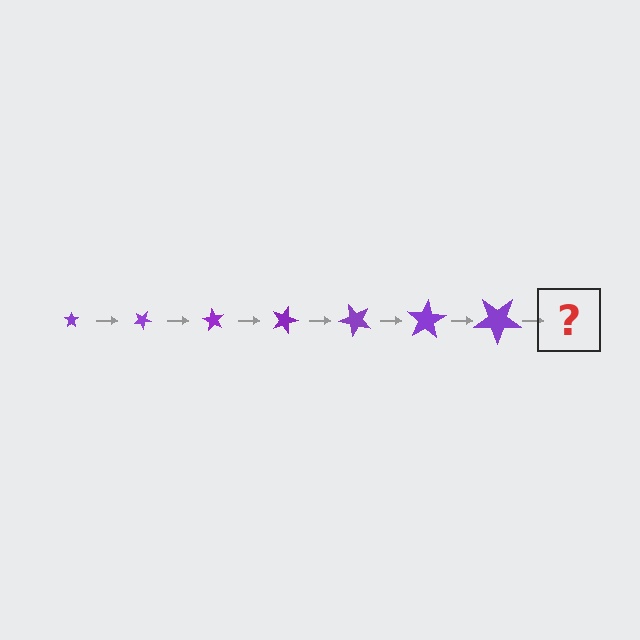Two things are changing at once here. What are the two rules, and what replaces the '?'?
The two rules are that the star grows larger each step and it rotates 30 degrees each step. The '?' should be a star, larger than the previous one and rotated 210 degrees from the start.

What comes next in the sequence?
The next element should be a star, larger than the previous one and rotated 210 degrees from the start.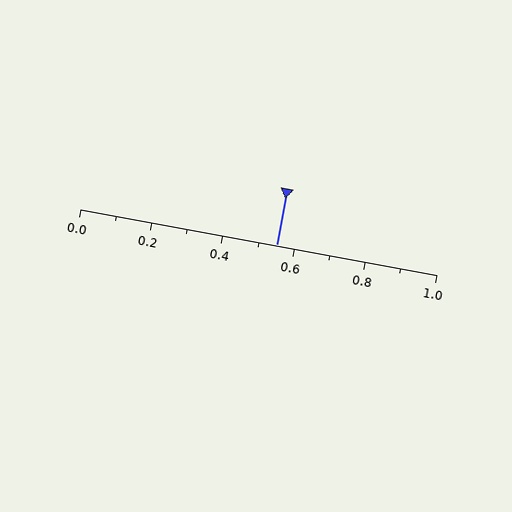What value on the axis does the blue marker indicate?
The marker indicates approximately 0.55.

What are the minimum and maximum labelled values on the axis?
The axis runs from 0.0 to 1.0.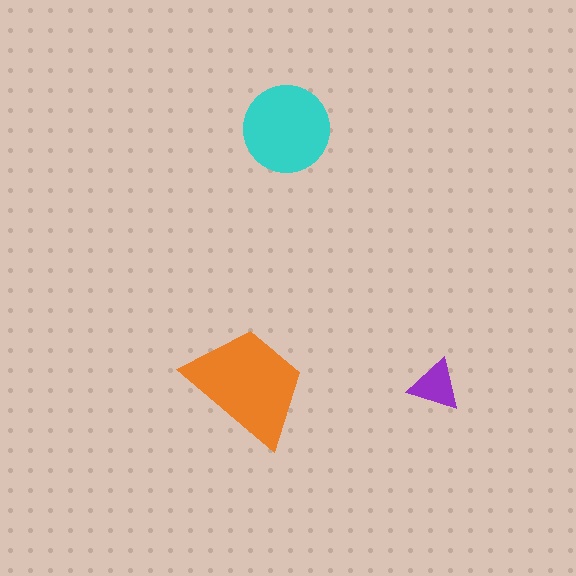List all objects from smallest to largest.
The purple triangle, the cyan circle, the orange trapezoid.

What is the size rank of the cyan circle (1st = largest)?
2nd.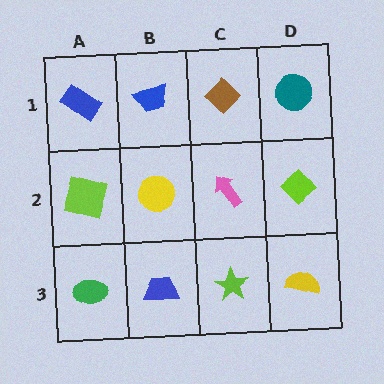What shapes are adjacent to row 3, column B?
A yellow circle (row 2, column B), a green ellipse (row 3, column A), a lime star (row 3, column C).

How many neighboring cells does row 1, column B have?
3.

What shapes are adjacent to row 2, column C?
A brown diamond (row 1, column C), a lime star (row 3, column C), a yellow circle (row 2, column B), a lime diamond (row 2, column D).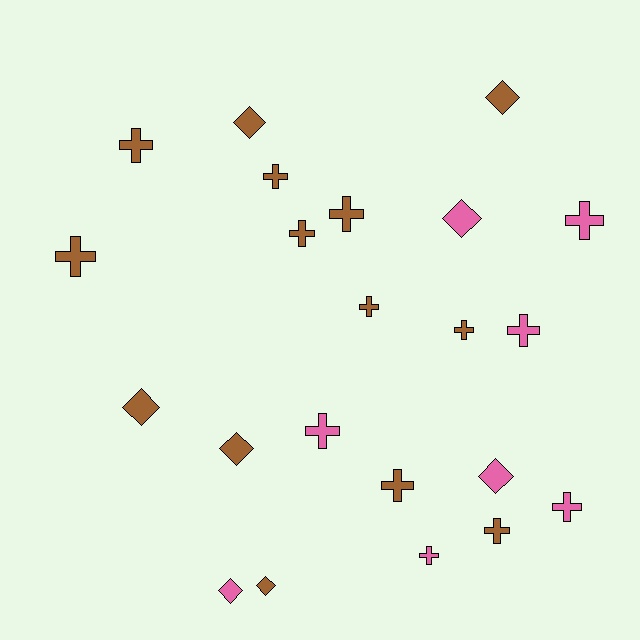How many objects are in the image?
There are 22 objects.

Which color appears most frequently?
Brown, with 14 objects.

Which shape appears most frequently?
Cross, with 14 objects.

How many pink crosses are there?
There are 5 pink crosses.